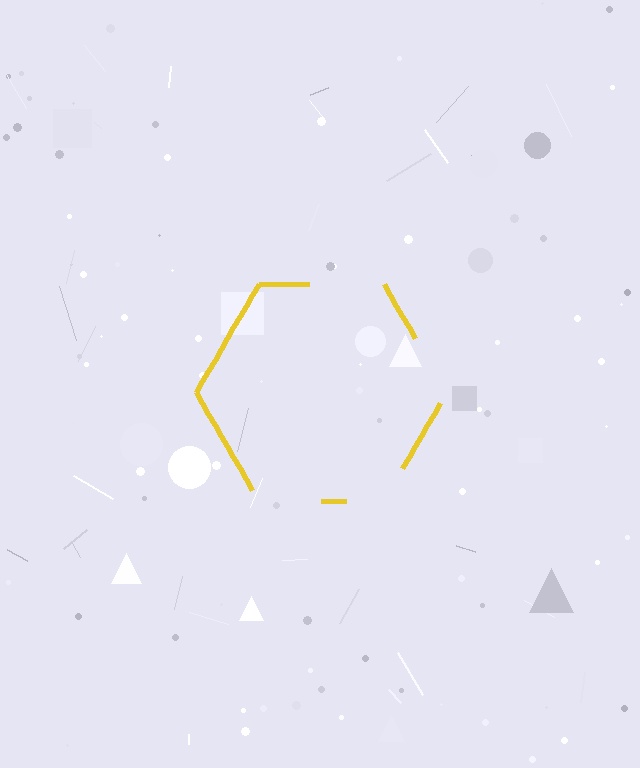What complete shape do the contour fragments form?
The contour fragments form a hexagon.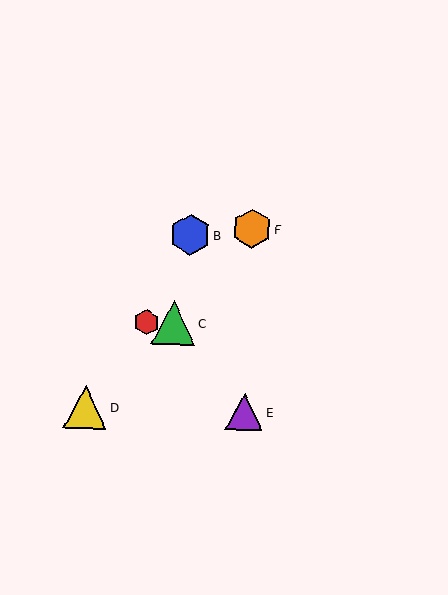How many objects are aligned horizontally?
2 objects (A, C) are aligned horizontally.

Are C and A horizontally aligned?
Yes, both are at y≈323.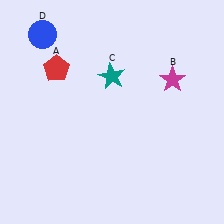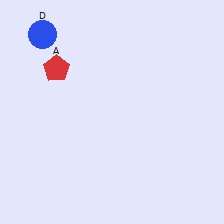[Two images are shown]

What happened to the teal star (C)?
The teal star (C) was removed in Image 2. It was in the top-left area of Image 1.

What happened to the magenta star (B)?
The magenta star (B) was removed in Image 2. It was in the top-right area of Image 1.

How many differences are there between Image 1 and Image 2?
There are 2 differences between the two images.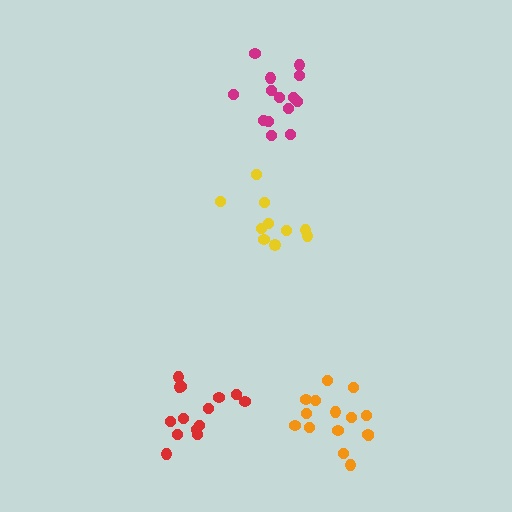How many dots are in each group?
Group 1: 14 dots, Group 2: 14 dots, Group 3: 10 dots, Group 4: 15 dots (53 total).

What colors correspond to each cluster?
The clusters are colored: red, magenta, yellow, orange.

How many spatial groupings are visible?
There are 4 spatial groupings.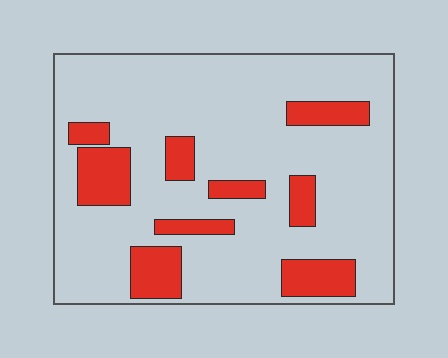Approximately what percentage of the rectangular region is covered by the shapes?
Approximately 20%.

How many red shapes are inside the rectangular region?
9.